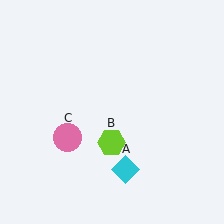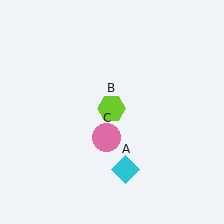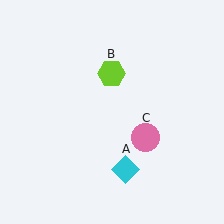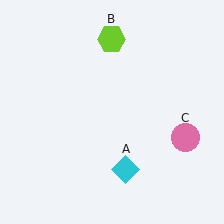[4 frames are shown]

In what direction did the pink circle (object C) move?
The pink circle (object C) moved right.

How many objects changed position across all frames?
2 objects changed position: lime hexagon (object B), pink circle (object C).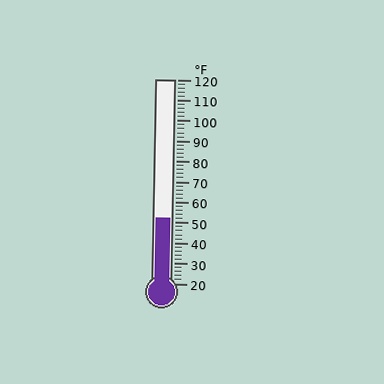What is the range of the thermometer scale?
The thermometer scale ranges from 20°F to 120°F.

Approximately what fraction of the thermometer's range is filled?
The thermometer is filled to approximately 30% of its range.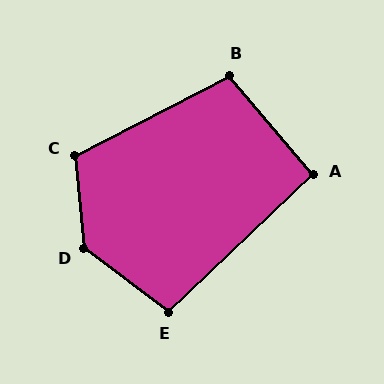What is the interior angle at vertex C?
Approximately 112 degrees (obtuse).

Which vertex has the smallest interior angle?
A, at approximately 93 degrees.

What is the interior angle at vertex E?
Approximately 100 degrees (obtuse).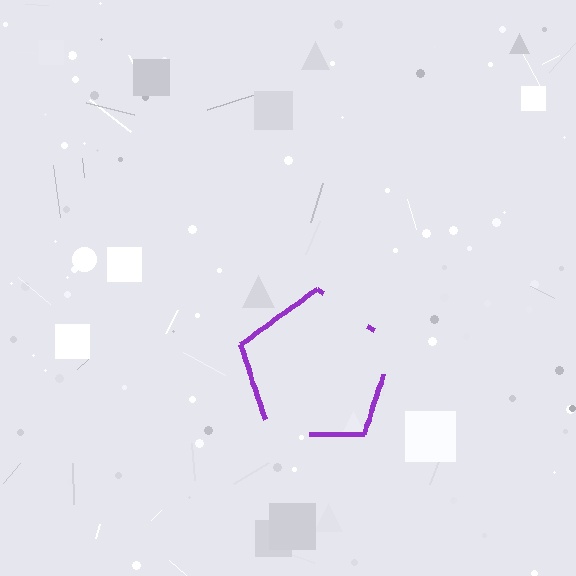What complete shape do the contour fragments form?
The contour fragments form a pentagon.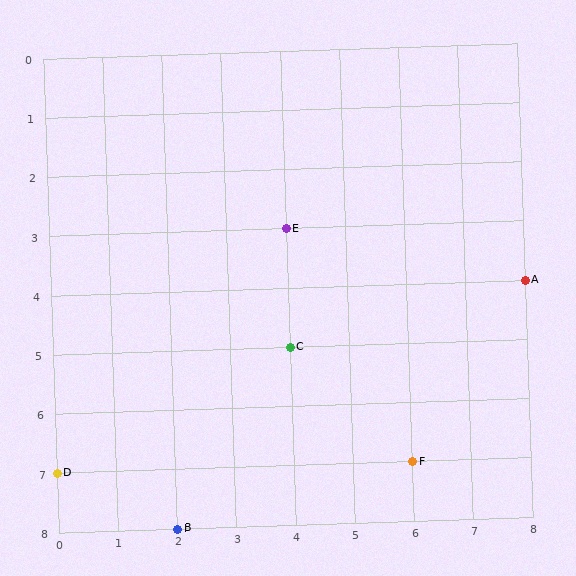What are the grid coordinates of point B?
Point B is at grid coordinates (2, 8).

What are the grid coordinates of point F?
Point F is at grid coordinates (6, 7).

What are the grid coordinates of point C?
Point C is at grid coordinates (4, 5).